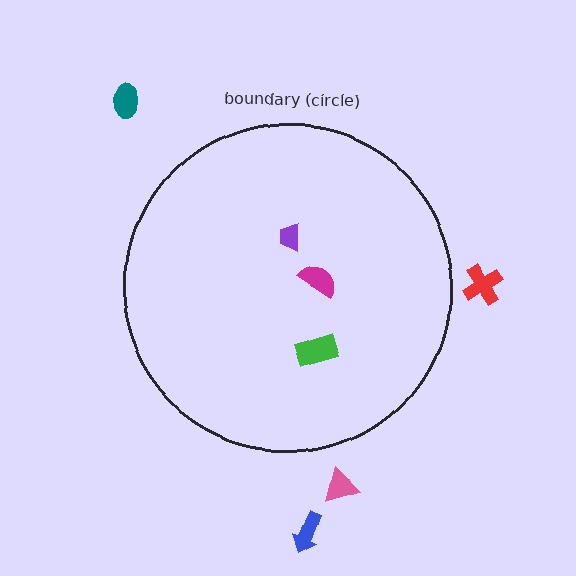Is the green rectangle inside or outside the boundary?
Inside.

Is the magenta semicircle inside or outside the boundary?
Inside.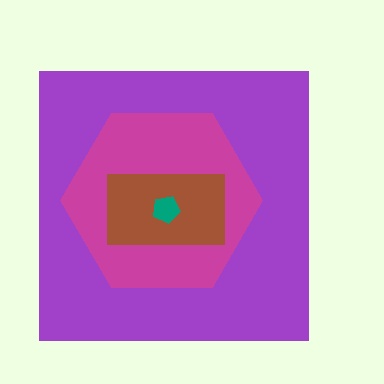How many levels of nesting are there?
4.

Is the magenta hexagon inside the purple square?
Yes.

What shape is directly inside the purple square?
The magenta hexagon.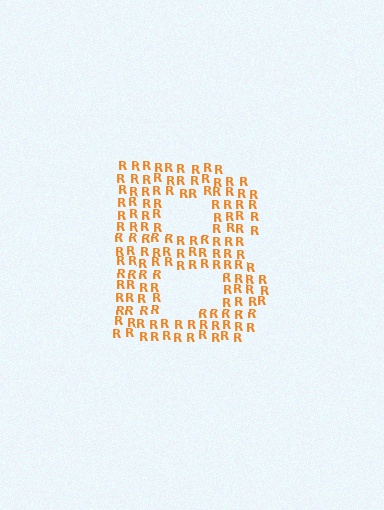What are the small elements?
The small elements are letter R's.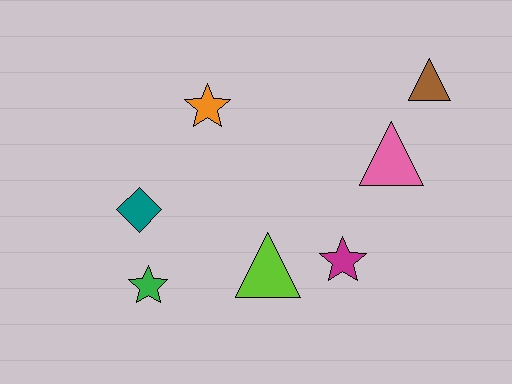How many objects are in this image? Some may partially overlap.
There are 7 objects.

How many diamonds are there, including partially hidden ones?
There is 1 diamond.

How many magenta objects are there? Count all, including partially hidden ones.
There is 1 magenta object.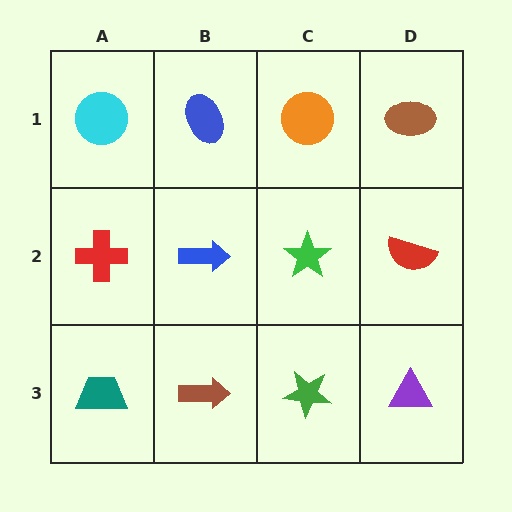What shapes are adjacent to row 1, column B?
A blue arrow (row 2, column B), a cyan circle (row 1, column A), an orange circle (row 1, column C).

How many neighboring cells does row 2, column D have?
3.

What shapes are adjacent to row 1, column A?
A red cross (row 2, column A), a blue ellipse (row 1, column B).